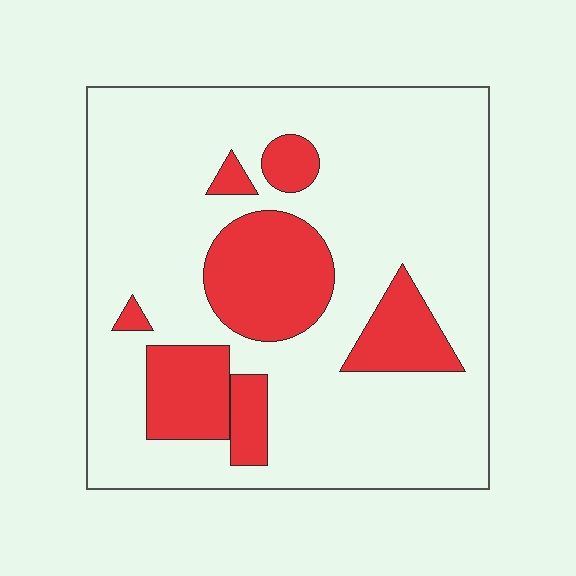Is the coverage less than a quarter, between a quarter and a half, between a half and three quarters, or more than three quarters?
Less than a quarter.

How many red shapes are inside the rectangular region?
7.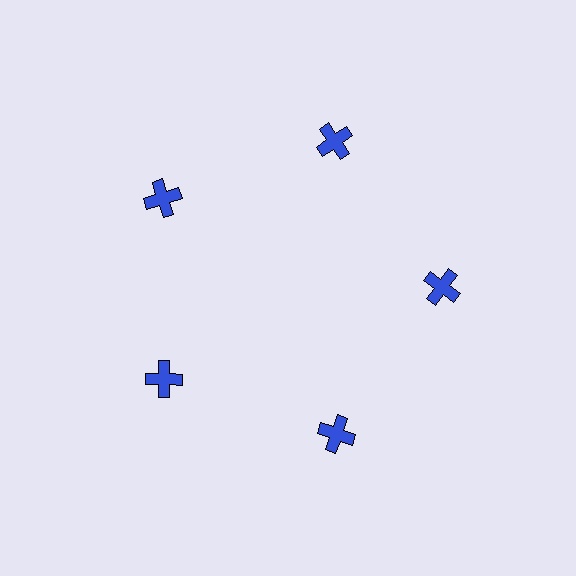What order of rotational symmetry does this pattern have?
This pattern has 5-fold rotational symmetry.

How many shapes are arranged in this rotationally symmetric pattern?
There are 5 shapes, arranged in 5 groups of 1.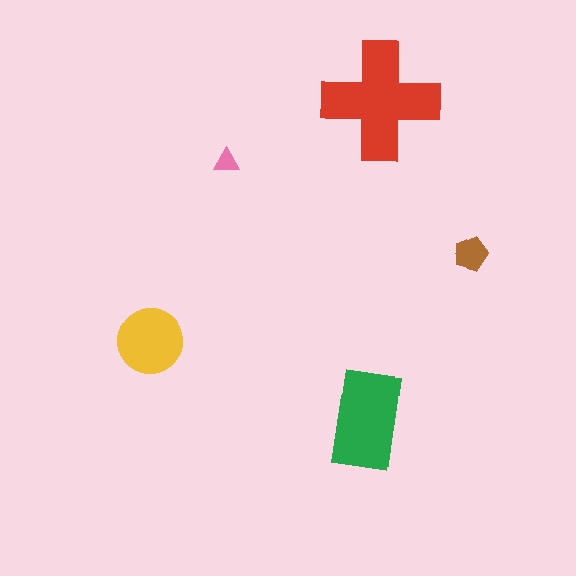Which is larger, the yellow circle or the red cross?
The red cross.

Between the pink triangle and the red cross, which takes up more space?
The red cross.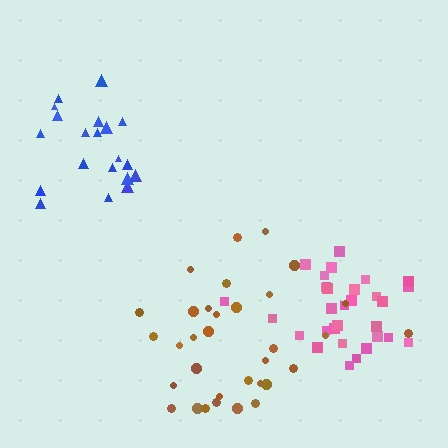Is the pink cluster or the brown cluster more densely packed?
Pink.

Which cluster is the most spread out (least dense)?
Blue.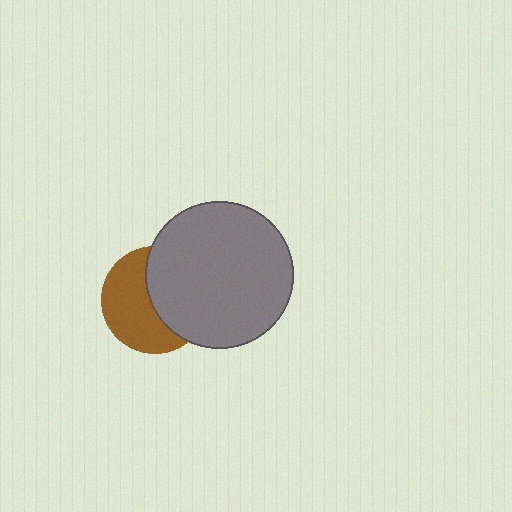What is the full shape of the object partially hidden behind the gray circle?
The partially hidden object is a brown circle.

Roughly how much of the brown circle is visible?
About half of it is visible (roughly 52%).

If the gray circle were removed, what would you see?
You would see the complete brown circle.